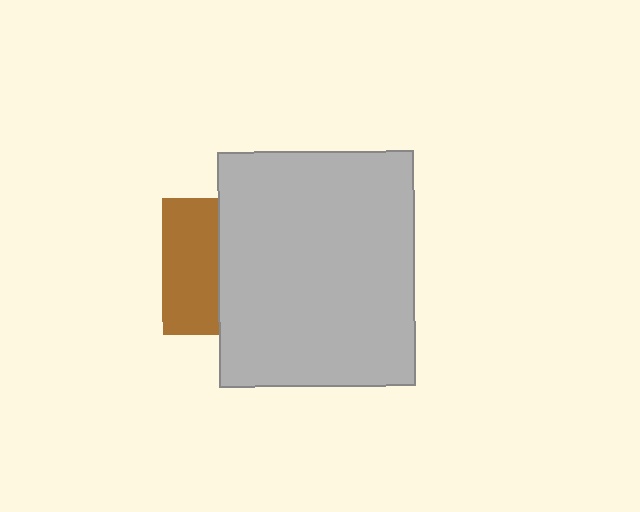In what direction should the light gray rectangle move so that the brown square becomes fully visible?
The light gray rectangle should move right. That is the shortest direction to clear the overlap and leave the brown square fully visible.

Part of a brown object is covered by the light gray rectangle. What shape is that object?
It is a square.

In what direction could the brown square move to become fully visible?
The brown square could move left. That would shift it out from behind the light gray rectangle entirely.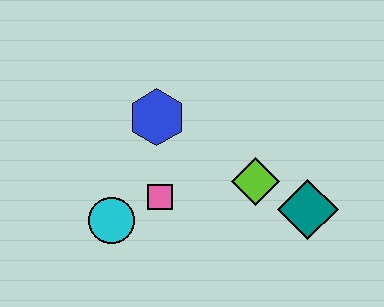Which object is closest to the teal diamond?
The lime diamond is closest to the teal diamond.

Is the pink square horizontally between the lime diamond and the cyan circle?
Yes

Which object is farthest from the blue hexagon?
The teal diamond is farthest from the blue hexagon.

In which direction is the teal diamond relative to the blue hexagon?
The teal diamond is to the right of the blue hexagon.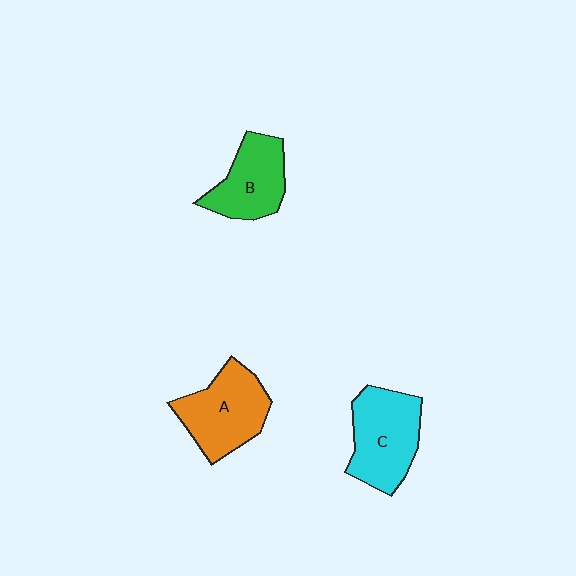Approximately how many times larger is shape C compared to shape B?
Approximately 1.2 times.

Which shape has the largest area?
Shape C (cyan).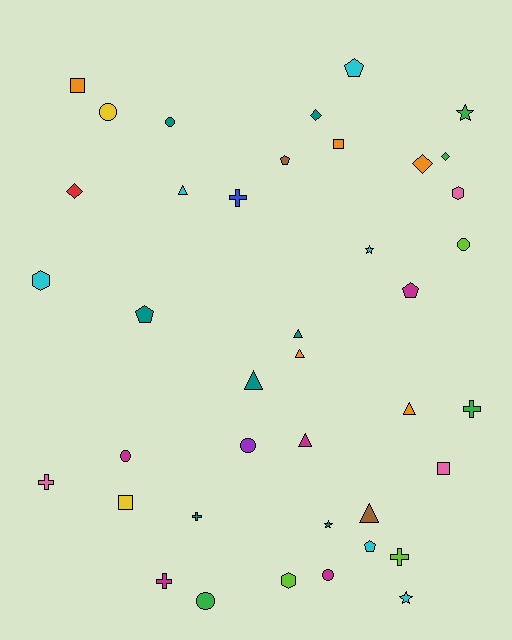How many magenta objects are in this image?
There are 5 magenta objects.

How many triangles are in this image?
There are 7 triangles.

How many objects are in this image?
There are 40 objects.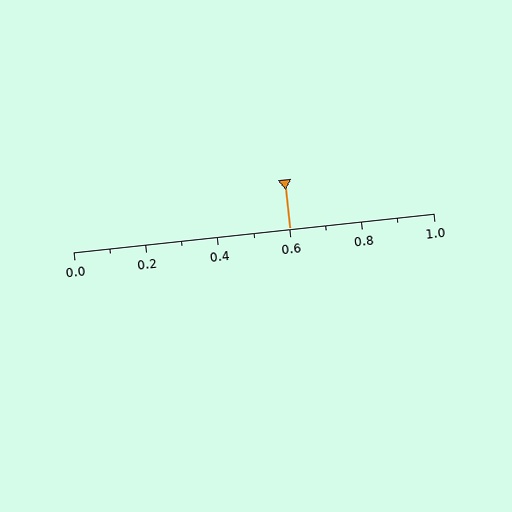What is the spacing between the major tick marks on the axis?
The major ticks are spaced 0.2 apart.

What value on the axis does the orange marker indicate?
The marker indicates approximately 0.6.